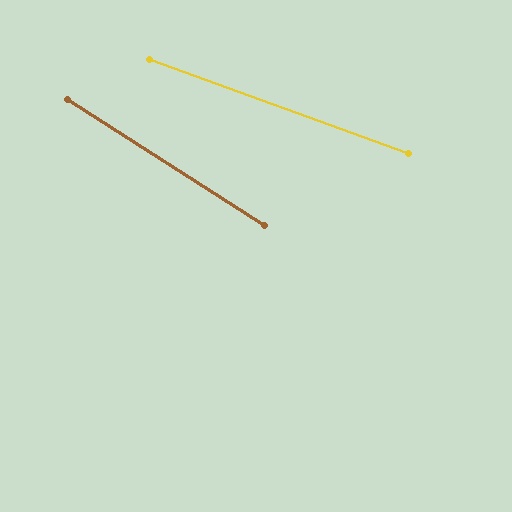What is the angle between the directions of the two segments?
Approximately 12 degrees.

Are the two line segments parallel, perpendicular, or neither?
Neither parallel nor perpendicular — they differ by about 12°.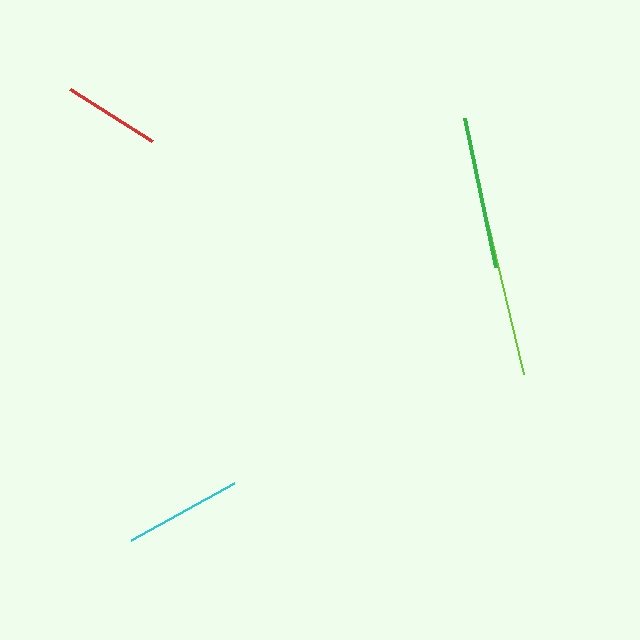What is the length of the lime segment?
The lime segment is approximately 160 pixels long.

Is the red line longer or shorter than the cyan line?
The cyan line is longer than the red line.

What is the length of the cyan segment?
The cyan segment is approximately 117 pixels long.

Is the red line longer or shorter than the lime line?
The lime line is longer than the red line.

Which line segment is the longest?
The lime line is the longest at approximately 160 pixels.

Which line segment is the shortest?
The red line is the shortest at approximately 97 pixels.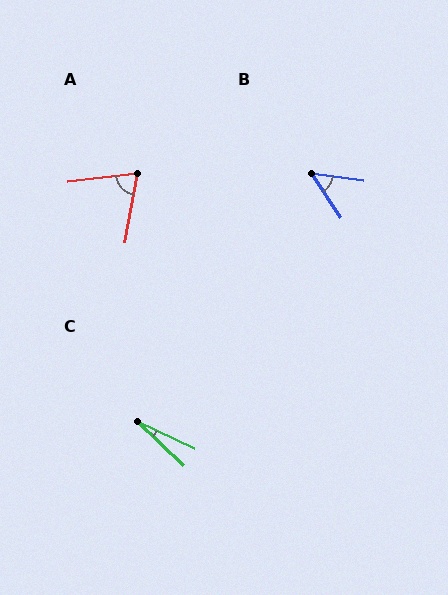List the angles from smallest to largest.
C (18°), B (48°), A (73°).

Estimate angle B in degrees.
Approximately 48 degrees.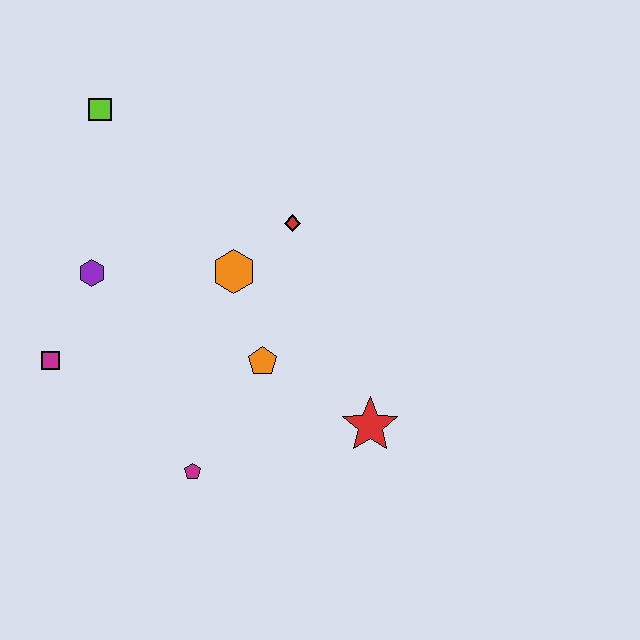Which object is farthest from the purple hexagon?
The red star is farthest from the purple hexagon.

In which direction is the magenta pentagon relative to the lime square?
The magenta pentagon is below the lime square.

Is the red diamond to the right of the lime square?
Yes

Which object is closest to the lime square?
The purple hexagon is closest to the lime square.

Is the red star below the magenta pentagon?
No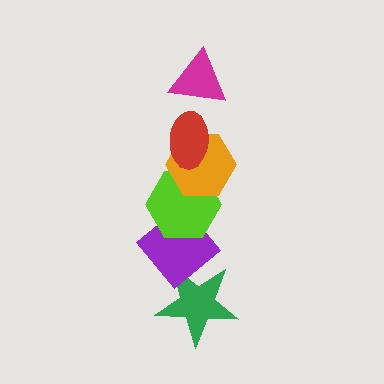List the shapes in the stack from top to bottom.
From top to bottom: the magenta triangle, the red ellipse, the orange hexagon, the lime hexagon, the purple diamond, the green star.